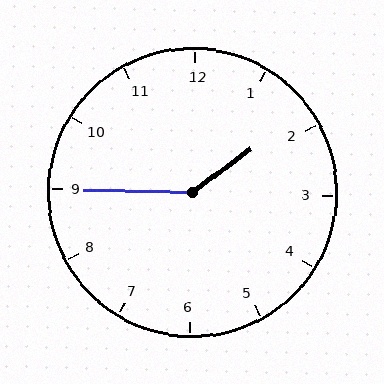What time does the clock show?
1:45.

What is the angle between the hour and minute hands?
Approximately 142 degrees.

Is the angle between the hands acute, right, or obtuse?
It is obtuse.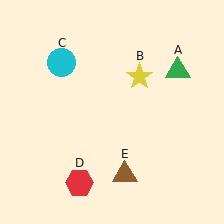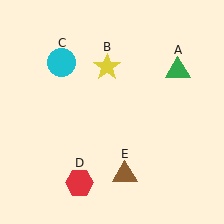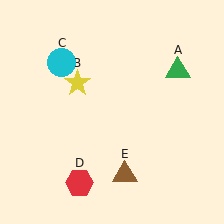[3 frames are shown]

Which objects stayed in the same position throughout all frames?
Green triangle (object A) and cyan circle (object C) and red hexagon (object D) and brown triangle (object E) remained stationary.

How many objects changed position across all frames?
1 object changed position: yellow star (object B).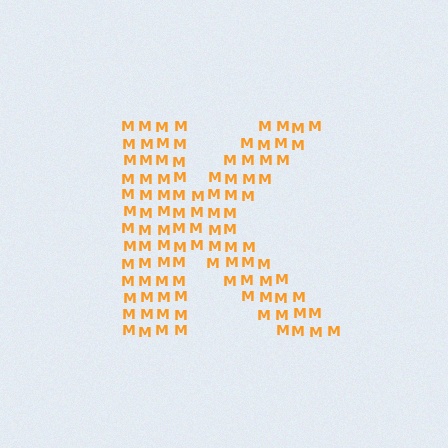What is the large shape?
The large shape is the letter K.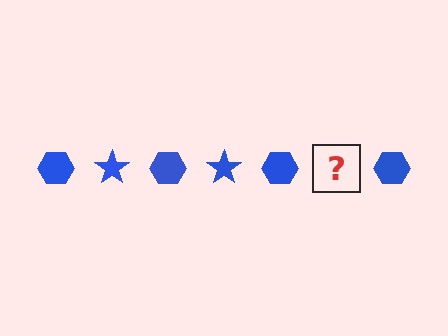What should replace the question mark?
The question mark should be replaced with a blue star.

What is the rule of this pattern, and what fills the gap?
The rule is that the pattern cycles through hexagon, star shapes in blue. The gap should be filled with a blue star.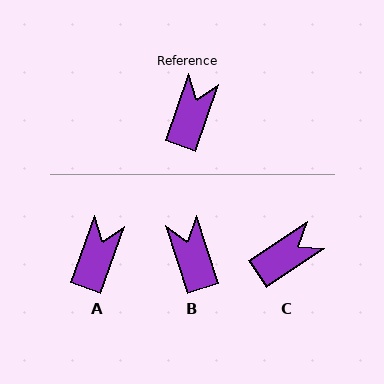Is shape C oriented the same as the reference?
No, it is off by about 37 degrees.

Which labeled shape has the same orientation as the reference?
A.